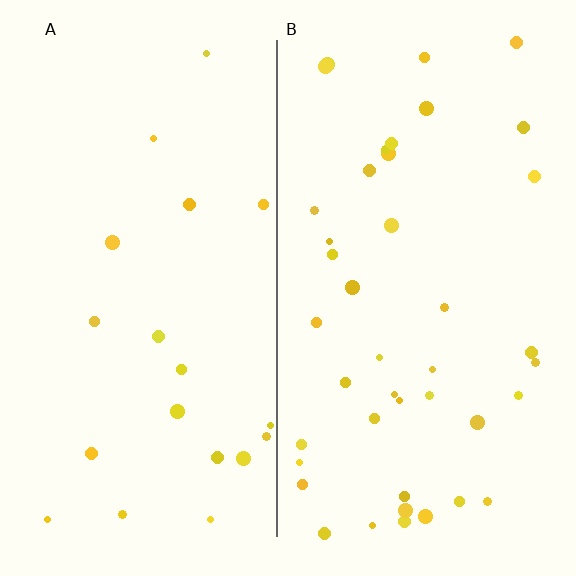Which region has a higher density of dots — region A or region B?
B (the right).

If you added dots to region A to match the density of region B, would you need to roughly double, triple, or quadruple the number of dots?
Approximately double.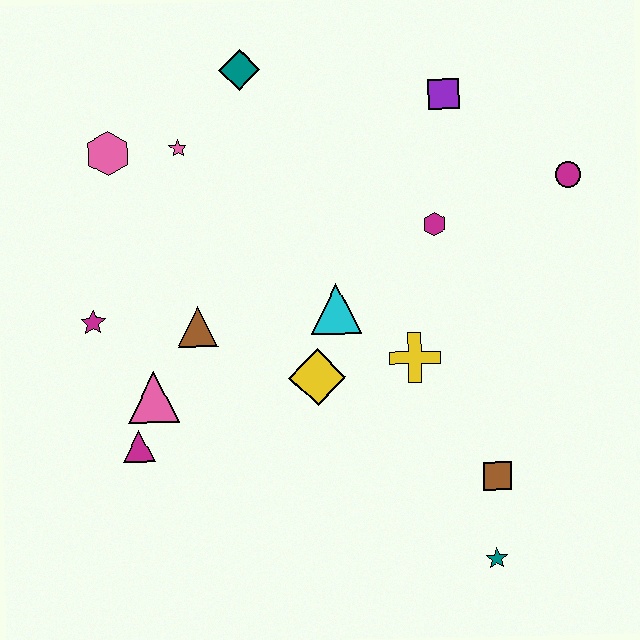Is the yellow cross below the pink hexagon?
Yes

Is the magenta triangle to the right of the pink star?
No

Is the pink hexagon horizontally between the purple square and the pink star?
No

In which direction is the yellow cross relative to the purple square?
The yellow cross is below the purple square.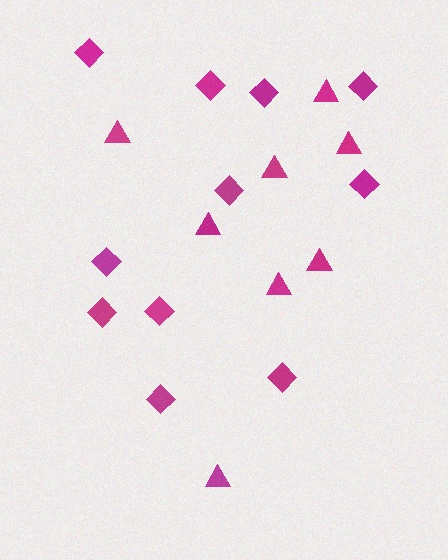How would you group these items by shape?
There are 2 groups: one group of triangles (8) and one group of diamonds (11).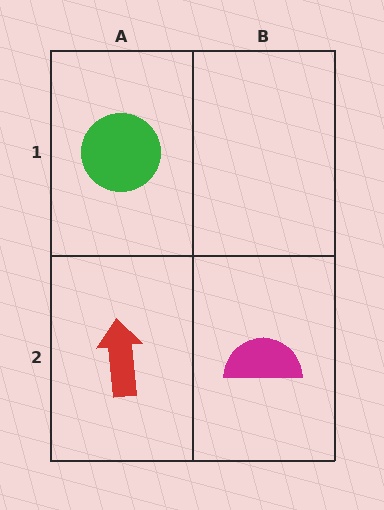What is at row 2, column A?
A red arrow.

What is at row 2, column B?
A magenta semicircle.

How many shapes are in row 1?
1 shape.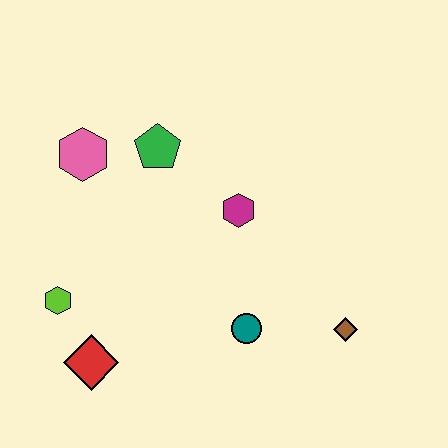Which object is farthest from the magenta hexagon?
The red diamond is farthest from the magenta hexagon.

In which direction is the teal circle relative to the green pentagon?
The teal circle is below the green pentagon.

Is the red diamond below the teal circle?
Yes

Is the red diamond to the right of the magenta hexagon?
No